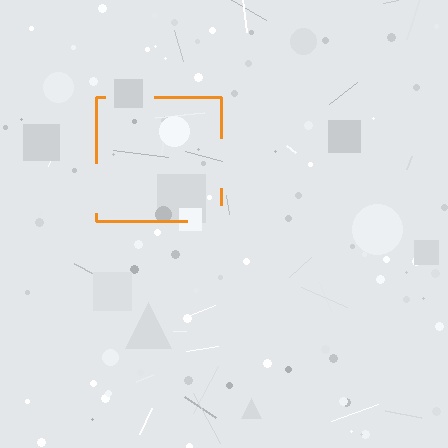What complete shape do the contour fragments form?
The contour fragments form a square.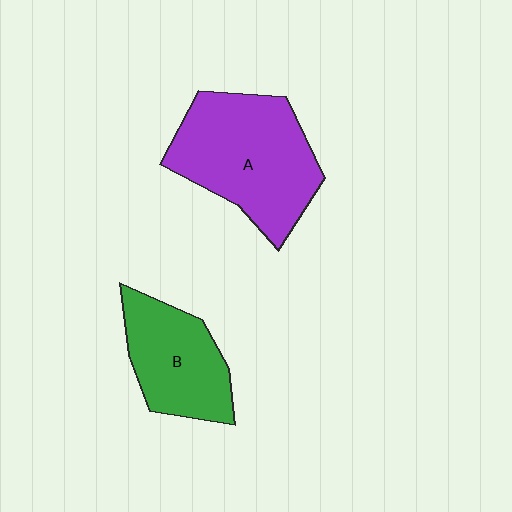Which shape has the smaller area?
Shape B (green).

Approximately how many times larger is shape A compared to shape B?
Approximately 1.5 times.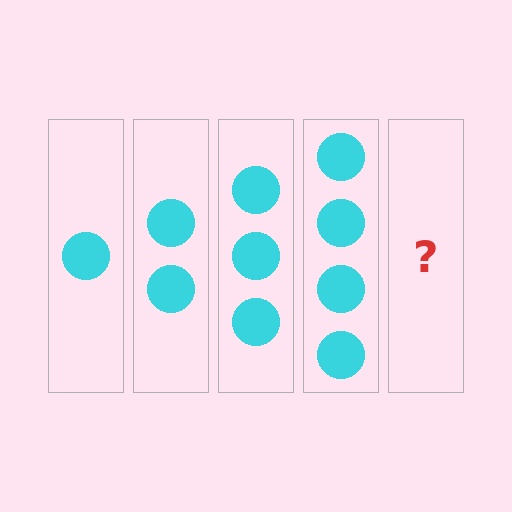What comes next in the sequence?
The next element should be 5 circles.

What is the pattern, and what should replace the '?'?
The pattern is that each step adds one more circle. The '?' should be 5 circles.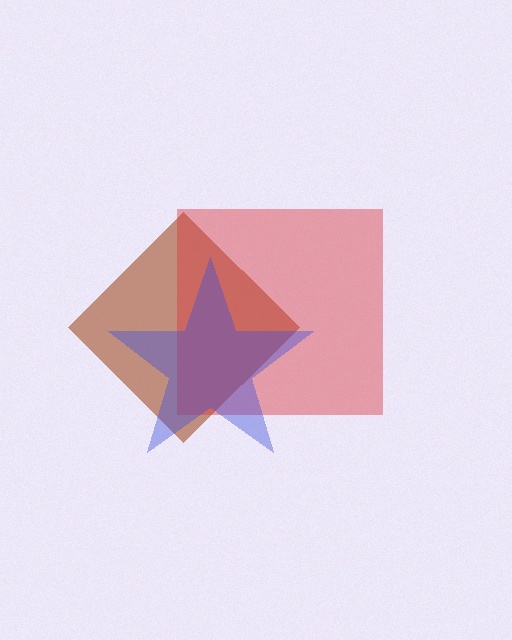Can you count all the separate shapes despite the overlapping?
Yes, there are 3 separate shapes.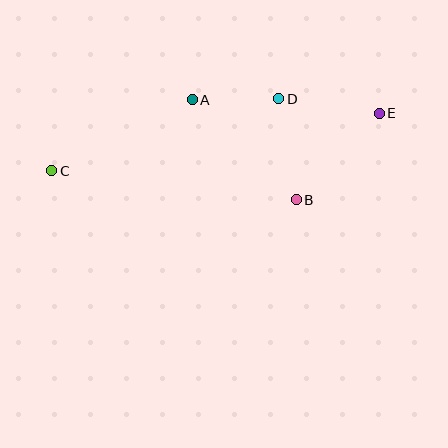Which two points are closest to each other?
Points A and D are closest to each other.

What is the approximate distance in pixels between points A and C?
The distance between A and C is approximately 157 pixels.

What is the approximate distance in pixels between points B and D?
The distance between B and D is approximately 102 pixels.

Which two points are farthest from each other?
Points C and E are farthest from each other.